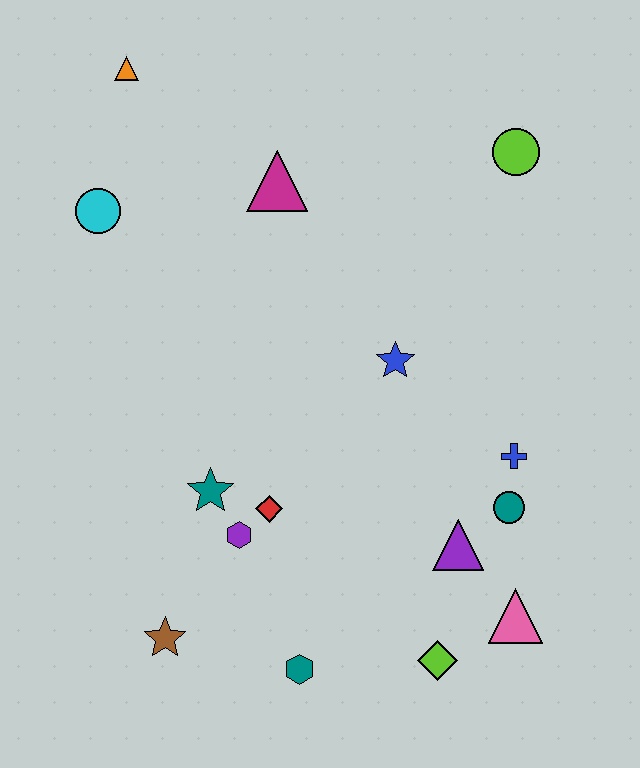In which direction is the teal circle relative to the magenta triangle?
The teal circle is below the magenta triangle.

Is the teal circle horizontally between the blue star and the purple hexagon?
No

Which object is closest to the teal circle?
The blue cross is closest to the teal circle.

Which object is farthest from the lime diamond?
The orange triangle is farthest from the lime diamond.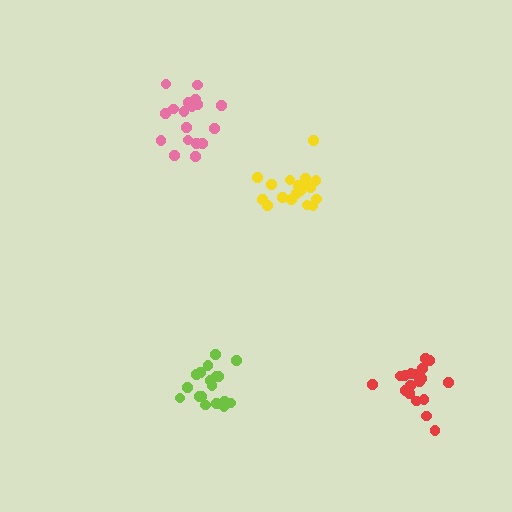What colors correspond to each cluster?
The clusters are colored: lime, pink, red, yellow.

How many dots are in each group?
Group 1: 18 dots, Group 2: 18 dots, Group 3: 20 dots, Group 4: 18 dots (74 total).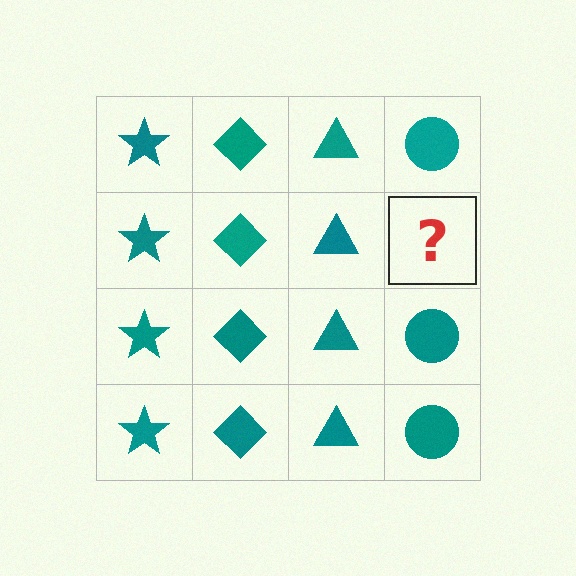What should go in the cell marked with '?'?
The missing cell should contain a teal circle.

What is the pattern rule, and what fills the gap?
The rule is that each column has a consistent shape. The gap should be filled with a teal circle.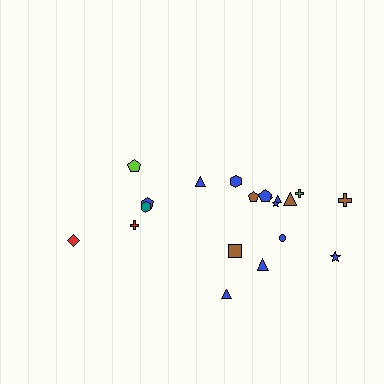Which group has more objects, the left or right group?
The right group.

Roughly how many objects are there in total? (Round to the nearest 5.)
Roughly 20 objects in total.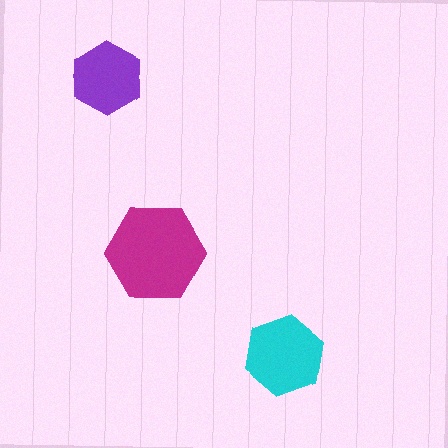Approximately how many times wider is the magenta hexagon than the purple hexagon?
About 1.5 times wider.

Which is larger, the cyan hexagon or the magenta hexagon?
The magenta one.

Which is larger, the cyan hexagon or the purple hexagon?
The cyan one.